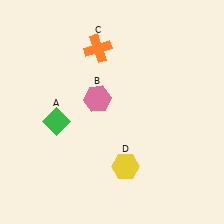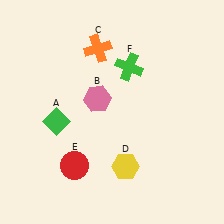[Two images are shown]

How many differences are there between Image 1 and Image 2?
There are 2 differences between the two images.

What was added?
A red circle (E), a green cross (F) were added in Image 2.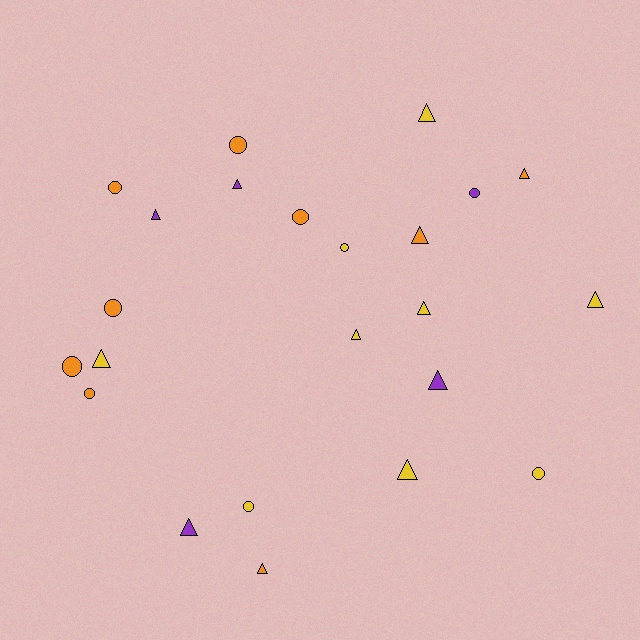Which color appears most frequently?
Yellow, with 9 objects.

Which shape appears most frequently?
Triangle, with 13 objects.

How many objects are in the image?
There are 23 objects.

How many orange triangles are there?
There are 3 orange triangles.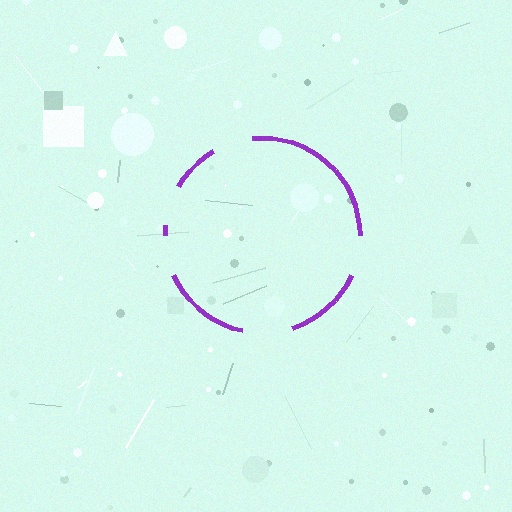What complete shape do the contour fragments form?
The contour fragments form a circle.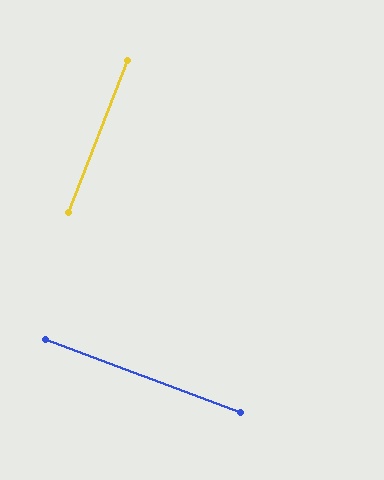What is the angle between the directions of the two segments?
Approximately 89 degrees.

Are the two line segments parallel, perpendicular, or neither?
Perpendicular — they meet at approximately 89°.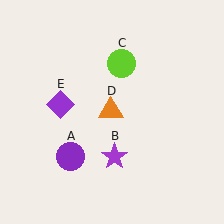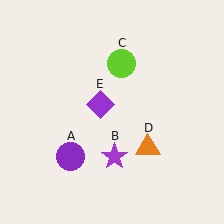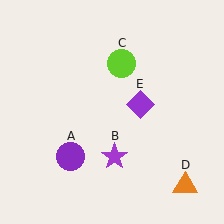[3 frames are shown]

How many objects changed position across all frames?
2 objects changed position: orange triangle (object D), purple diamond (object E).